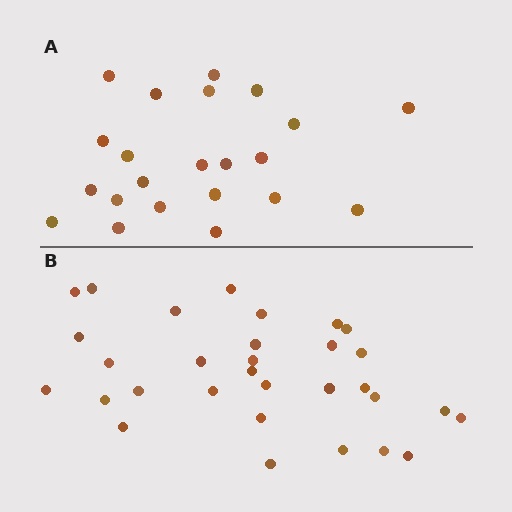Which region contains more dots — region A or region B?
Region B (the bottom region) has more dots.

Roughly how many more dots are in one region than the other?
Region B has roughly 8 or so more dots than region A.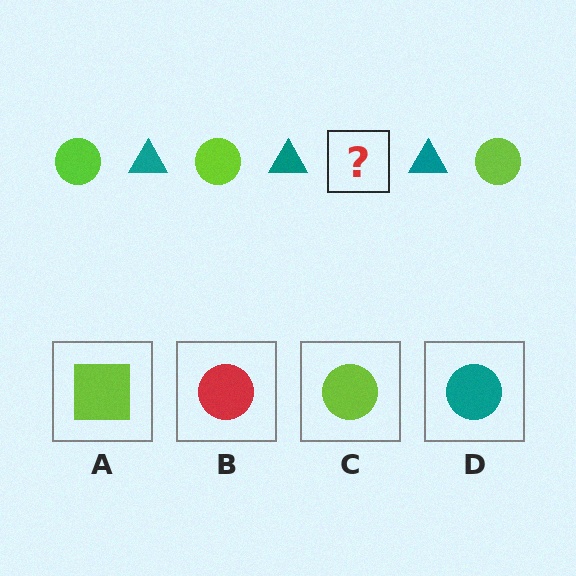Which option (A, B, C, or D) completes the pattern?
C.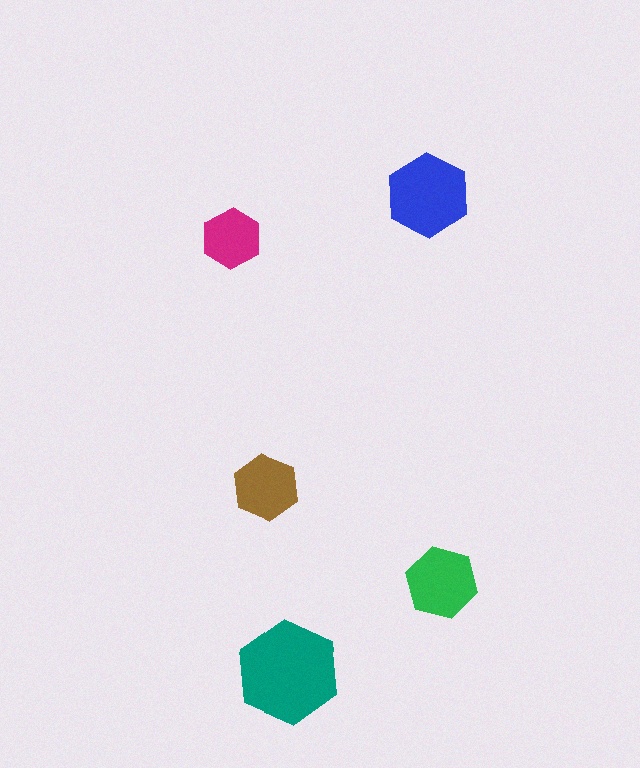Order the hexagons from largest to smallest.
the teal one, the blue one, the green one, the brown one, the magenta one.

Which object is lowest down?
The teal hexagon is bottommost.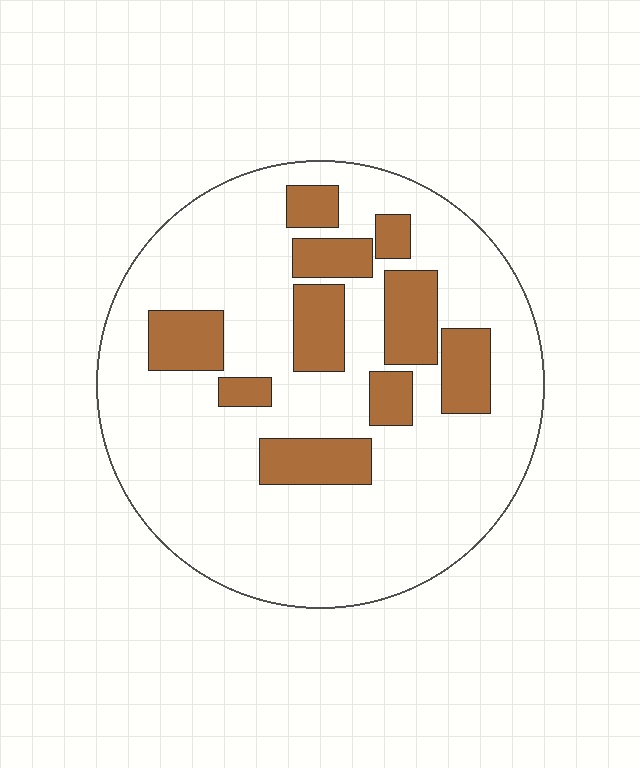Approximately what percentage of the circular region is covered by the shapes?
Approximately 20%.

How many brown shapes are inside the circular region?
10.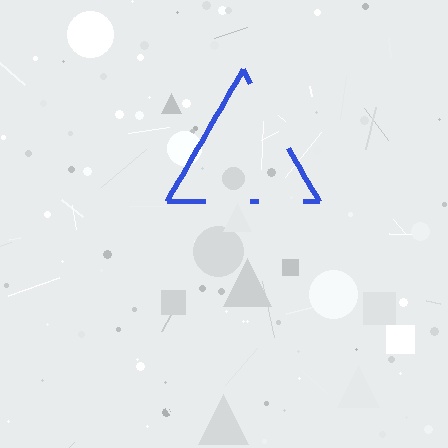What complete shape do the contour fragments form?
The contour fragments form a triangle.